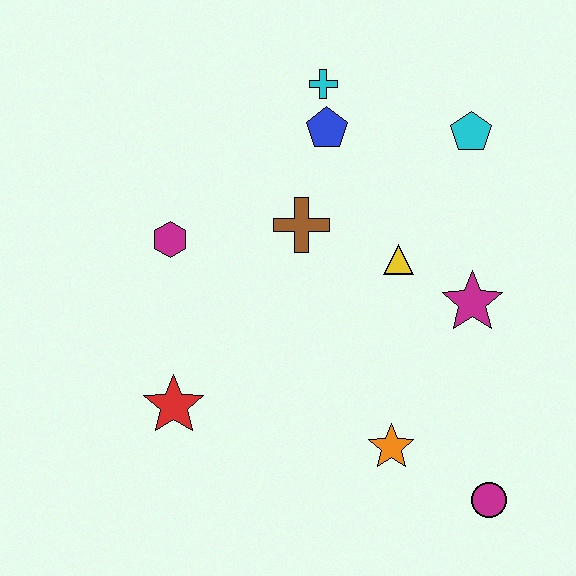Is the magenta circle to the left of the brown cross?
No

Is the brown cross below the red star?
No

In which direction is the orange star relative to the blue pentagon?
The orange star is below the blue pentagon.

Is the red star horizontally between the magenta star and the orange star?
No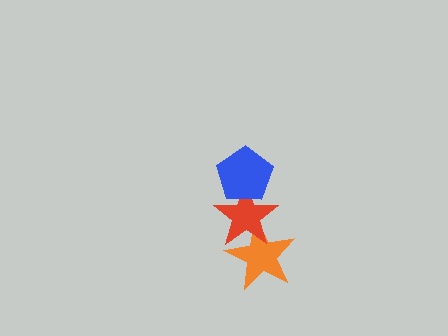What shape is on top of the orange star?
The red star is on top of the orange star.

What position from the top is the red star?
The red star is 2nd from the top.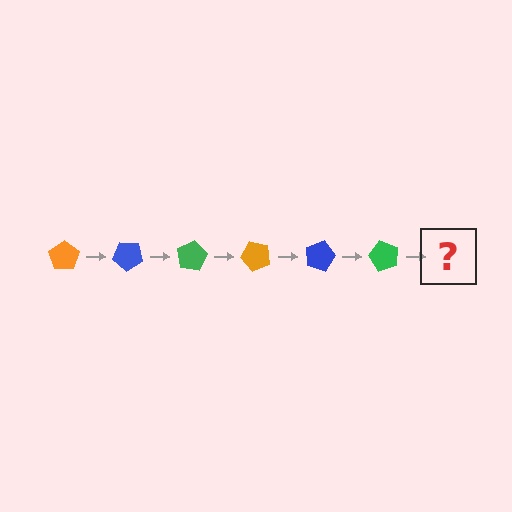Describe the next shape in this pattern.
It should be an orange pentagon, rotated 240 degrees from the start.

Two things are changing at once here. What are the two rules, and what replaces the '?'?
The two rules are that it rotates 40 degrees each step and the color cycles through orange, blue, and green. The '?' should be an orange pentagon, rotated 240 degrees from the start.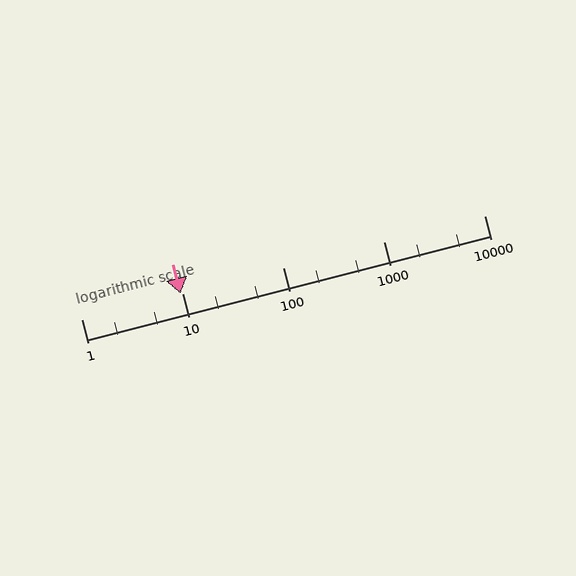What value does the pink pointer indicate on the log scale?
The pointer indicates approximately 9.6.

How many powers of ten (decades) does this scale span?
The scale spans 4 decades, from 1 to 10000.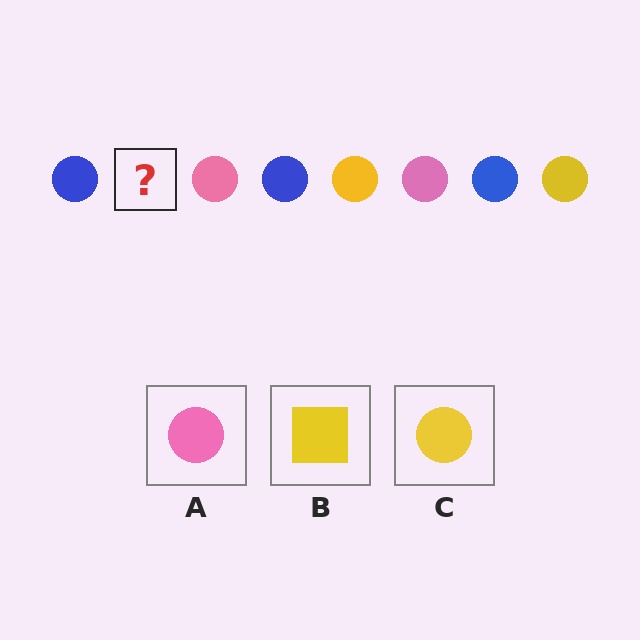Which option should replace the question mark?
Option C.